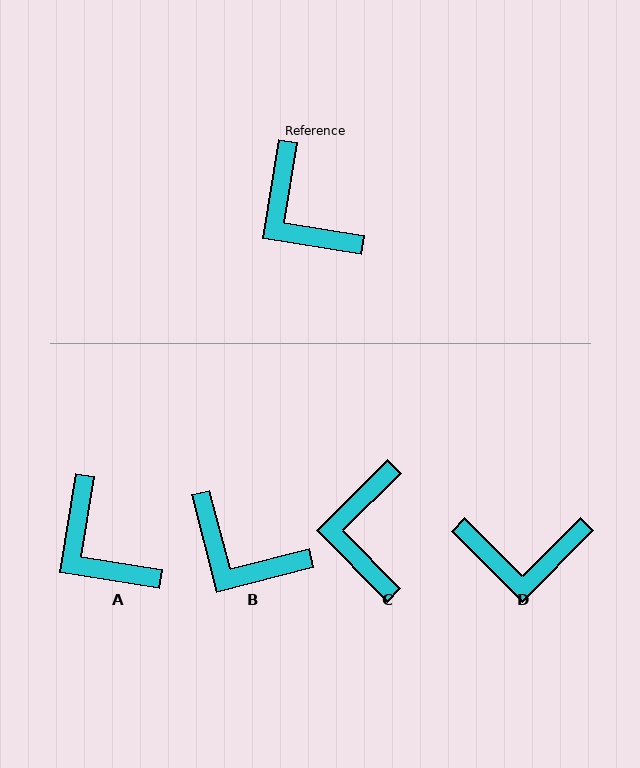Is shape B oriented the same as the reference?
No, it is off by about 23 degrees.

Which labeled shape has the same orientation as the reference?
A.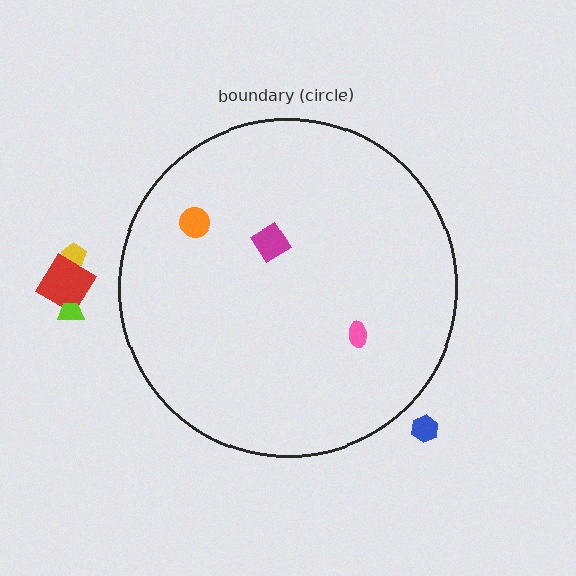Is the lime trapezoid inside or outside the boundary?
Outside.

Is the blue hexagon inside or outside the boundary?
Outside.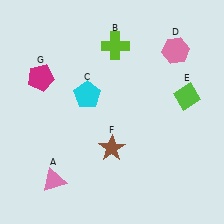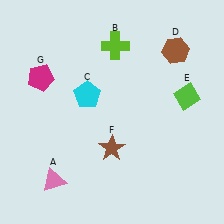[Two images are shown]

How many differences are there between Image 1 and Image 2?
There is 1 difference between the two images.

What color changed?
The hexagon (D) changed from pink in Image 1 to brown in Image 2.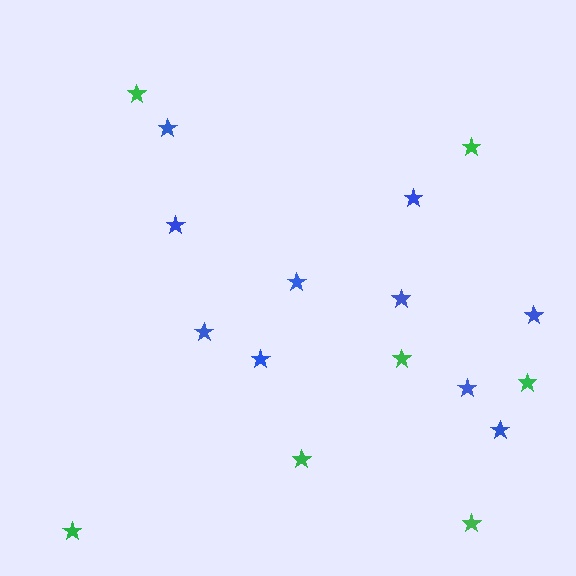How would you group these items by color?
There are 2 groups: one group of green stars (7) and one group of blue stars (10).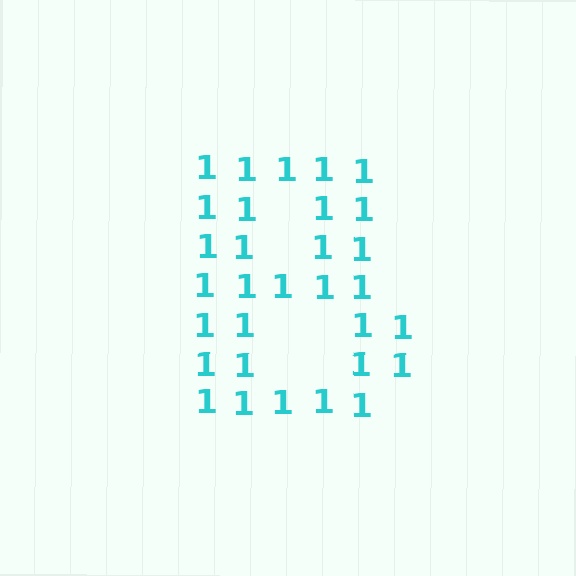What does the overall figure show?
The overall figure shows the letter B.